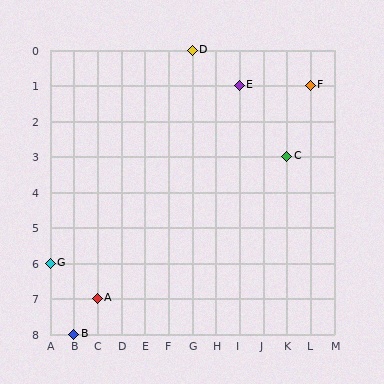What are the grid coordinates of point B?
Point B is at grid coordinates (B, 8).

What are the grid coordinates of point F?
Point F is at grid coordinates (L, 1).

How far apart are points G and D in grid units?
Points G and D are 6 columns and 6 rows apart (about 8.5 grid units diagonally).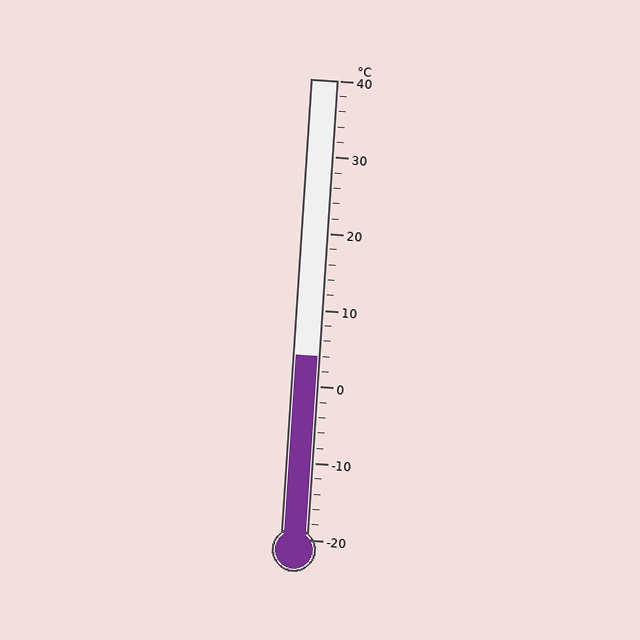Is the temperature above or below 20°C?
The temperature is below 20°C.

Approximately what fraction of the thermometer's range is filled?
The thermometer is filled to approximately 40% of its range.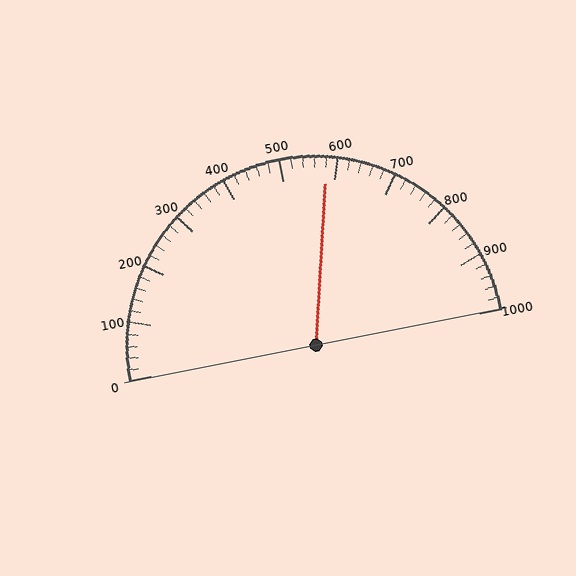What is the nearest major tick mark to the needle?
The nearest major tick mark is 600.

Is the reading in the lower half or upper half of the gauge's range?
The reading is in the upper half of the range (0 to 1000).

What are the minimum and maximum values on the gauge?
The gauge ranges from 0 to 1000.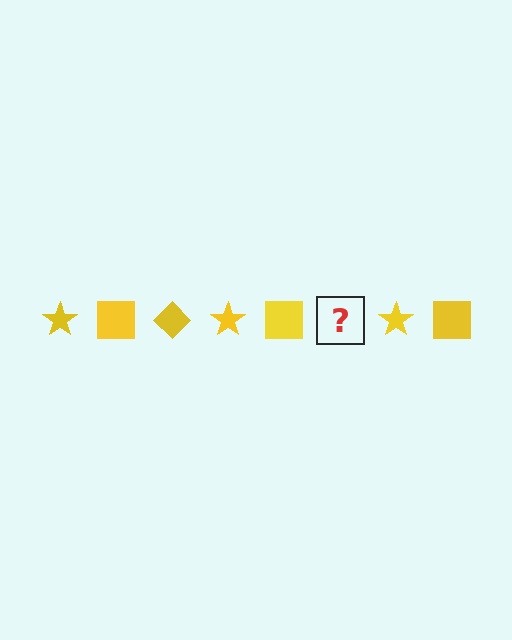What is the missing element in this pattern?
The missing element is a yellow diamond.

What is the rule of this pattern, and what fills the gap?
The rule is that the pattern cycles through star, square, diamond shapes in yellow. The gap should be filled with a yellow diamond.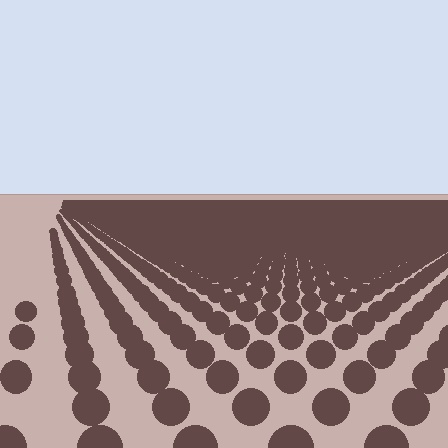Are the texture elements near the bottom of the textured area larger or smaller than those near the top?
Larger. Near the bottom, elements are closer to the viewer and appear at a bigger on-screen size.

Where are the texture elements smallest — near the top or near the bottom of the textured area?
Near the top.